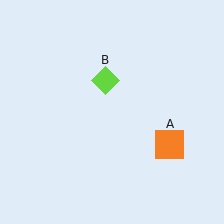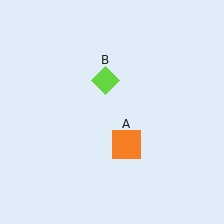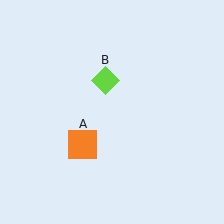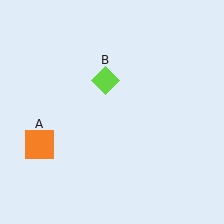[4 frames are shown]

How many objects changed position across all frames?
1 object changed position: orange square (object A).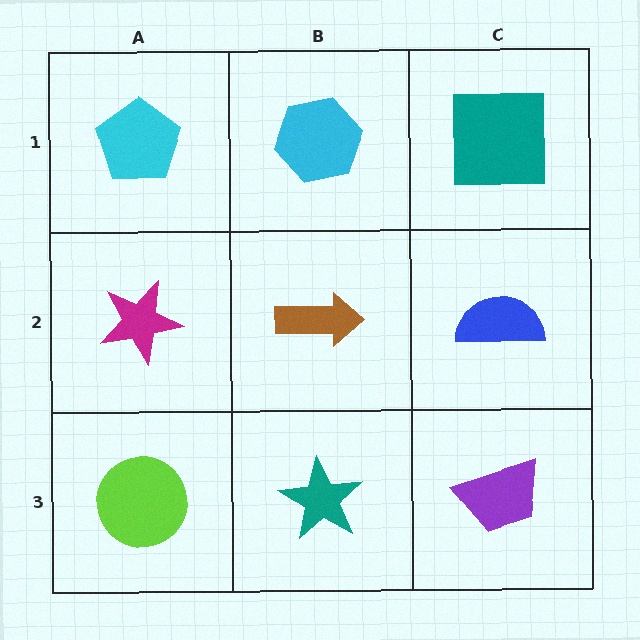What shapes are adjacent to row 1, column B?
A brown arrow (row 2, column B), a cyan pentagon (row 1, column A), a teal square (row 1, column C).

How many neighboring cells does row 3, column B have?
3.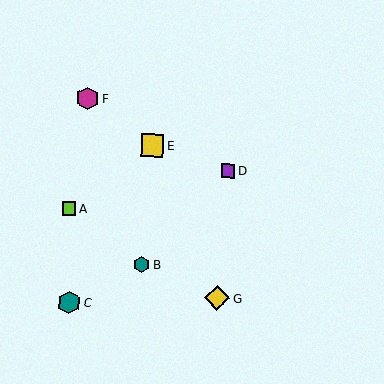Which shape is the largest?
The yellow diamond (labeled G) is the largest.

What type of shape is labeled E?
Shape E is a yellow square.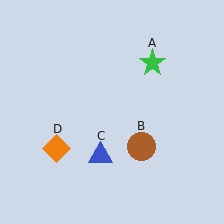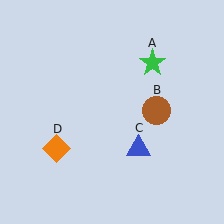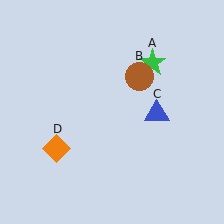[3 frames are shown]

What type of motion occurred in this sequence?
The brown circle (object B), blue triangle (object C) rotated counterclockwise around the center of the scene.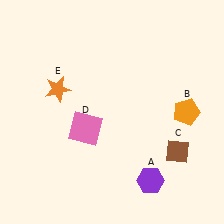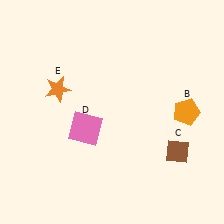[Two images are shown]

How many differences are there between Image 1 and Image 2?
There is 1 difference between the two images.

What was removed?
The purple hexagon (A) was removed in Image 2.